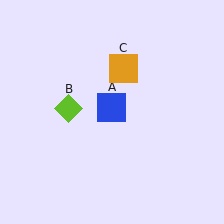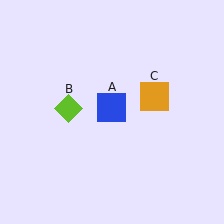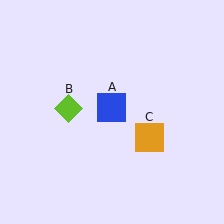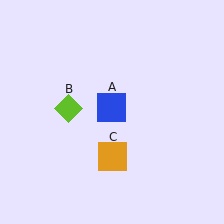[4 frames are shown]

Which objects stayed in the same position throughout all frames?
Blue square (object A) and lime diamond (object B) remained stationary.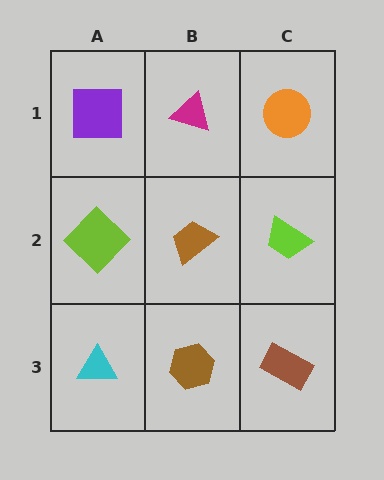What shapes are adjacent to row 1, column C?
A lime trapezoid (row 2, column C), a magenta triangle (row 1, column B).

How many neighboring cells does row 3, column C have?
2.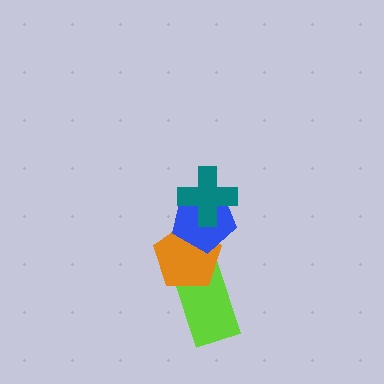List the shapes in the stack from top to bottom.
From top to bottom: the teal cross, the blue pentagon, the orange pentagon, the lime rectangle.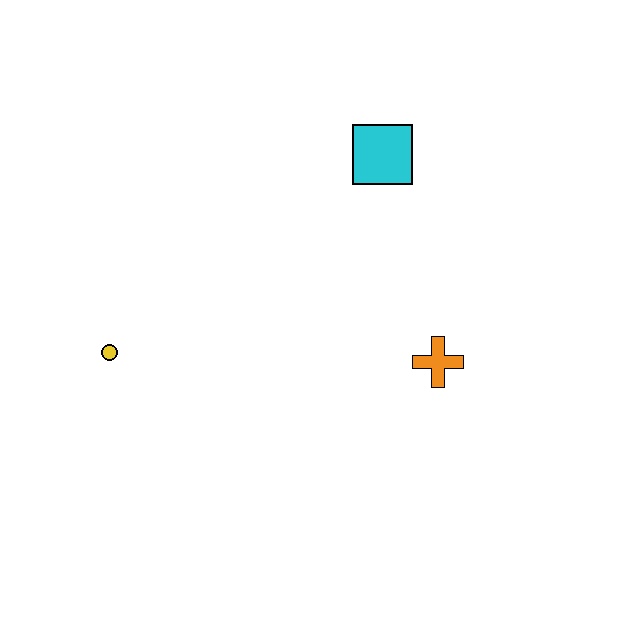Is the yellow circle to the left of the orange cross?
Yes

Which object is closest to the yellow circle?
The orange cross is closest to the yellow circle.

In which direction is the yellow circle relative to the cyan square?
The yellow circle is to the left of the cyan square.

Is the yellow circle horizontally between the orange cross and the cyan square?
No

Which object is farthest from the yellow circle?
The cyan square is farthest from the yellow circle.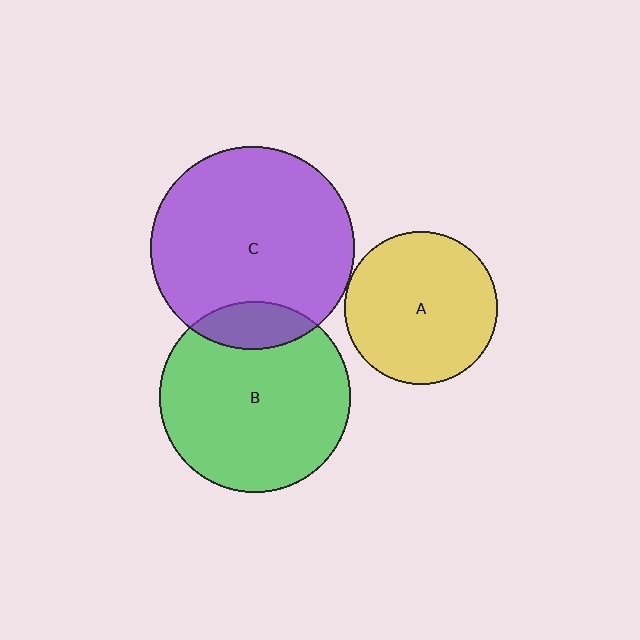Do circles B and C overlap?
Yes.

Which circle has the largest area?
Circle C (purple).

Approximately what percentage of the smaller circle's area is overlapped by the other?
Approximately 15%.